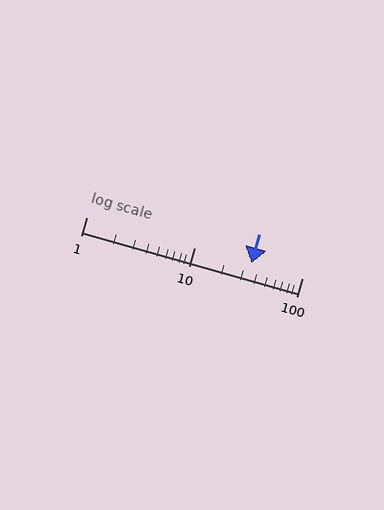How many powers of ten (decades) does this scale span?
The scale spans 2 decades, from 1 to 100.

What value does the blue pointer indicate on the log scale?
The pointer indicates approximately 34.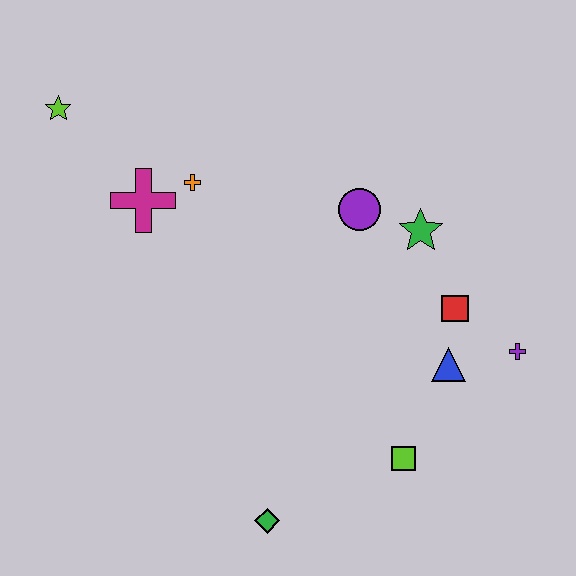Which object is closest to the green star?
The purple circle is closest to the green star.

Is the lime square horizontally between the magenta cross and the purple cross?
Yes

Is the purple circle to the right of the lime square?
No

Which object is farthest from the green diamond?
The lime star is farthest from the green diamond.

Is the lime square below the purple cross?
Yes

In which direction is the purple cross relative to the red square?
The purple cross is to the right of the red square.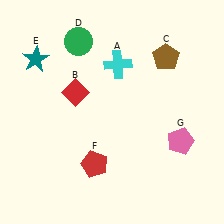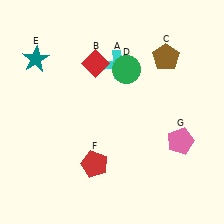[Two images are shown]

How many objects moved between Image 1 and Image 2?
2 objects moved between the two images.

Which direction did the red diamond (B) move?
The red diamond (B) moved up.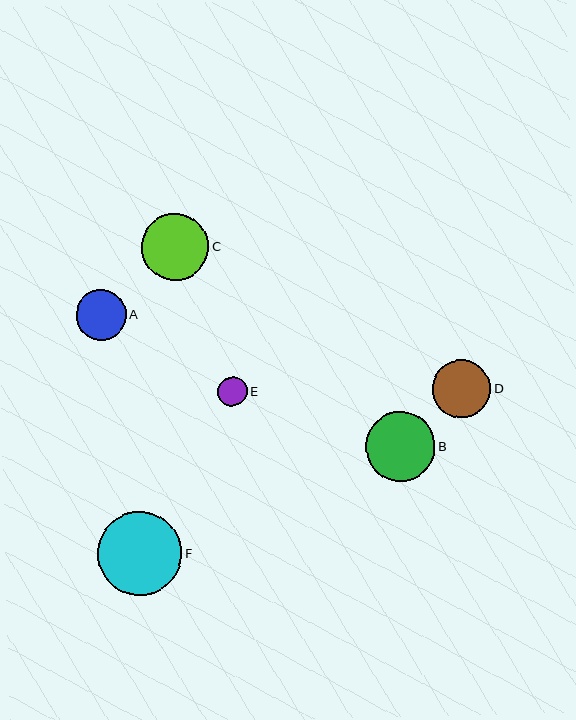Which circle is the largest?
Circle F is the largest with a size of approximately 84 pixels.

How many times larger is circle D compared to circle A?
Circle D is approximately 1.2 times the size of circle A.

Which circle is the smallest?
Circle E is the smallest with a size of approximately 30 pixels.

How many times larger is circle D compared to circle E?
Circle D is approximately 2.0 times the size of circle E.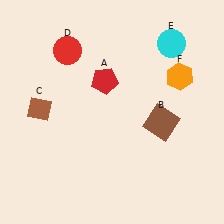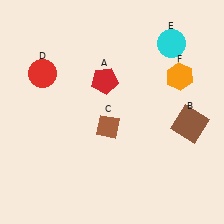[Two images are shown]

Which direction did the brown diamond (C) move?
The brown diamond (C) moved right.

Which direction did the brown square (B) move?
The brown square (B) moved right.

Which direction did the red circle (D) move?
The red circle (D) moved left.